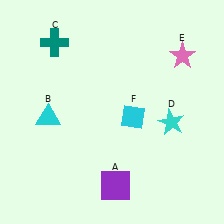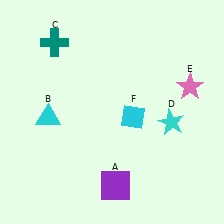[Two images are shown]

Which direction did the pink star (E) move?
The pink star (E) moved down.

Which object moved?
The pink star (E) moved down.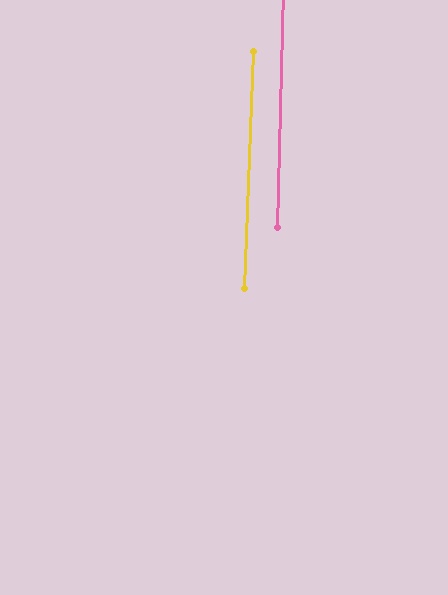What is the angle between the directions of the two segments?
Approximately 1 degree.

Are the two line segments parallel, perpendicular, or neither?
Parallel — their directions differ by only 0.5°.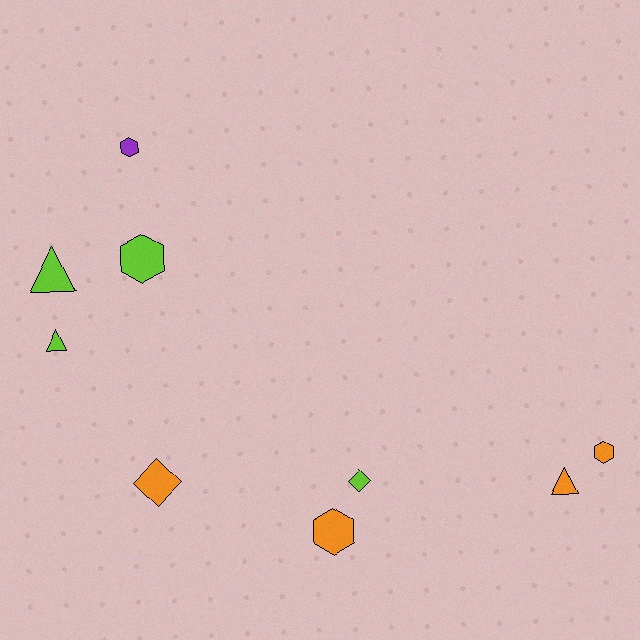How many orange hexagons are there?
There are 2 orange hexagons.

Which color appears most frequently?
Lime, with 4 objects.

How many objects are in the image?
There are 9 objects.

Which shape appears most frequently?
Hexagon, with 4 objects.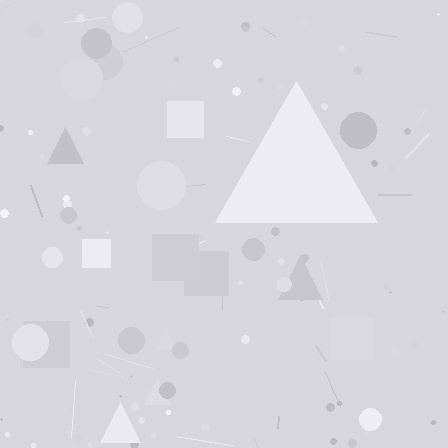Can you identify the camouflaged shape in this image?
The camouflaged shape is a triangle.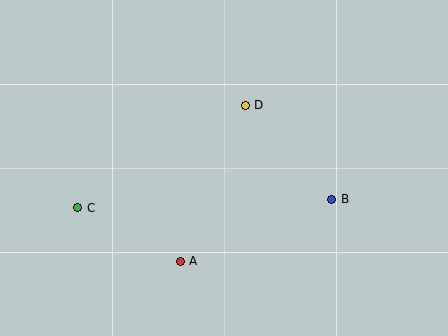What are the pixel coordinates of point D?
Point D is at (245, 105).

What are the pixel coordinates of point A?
Point A is at (180, 261).